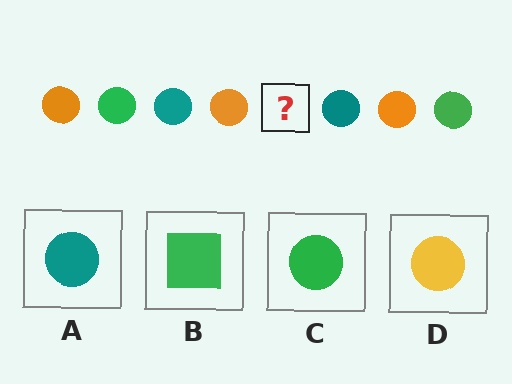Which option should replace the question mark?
Option C.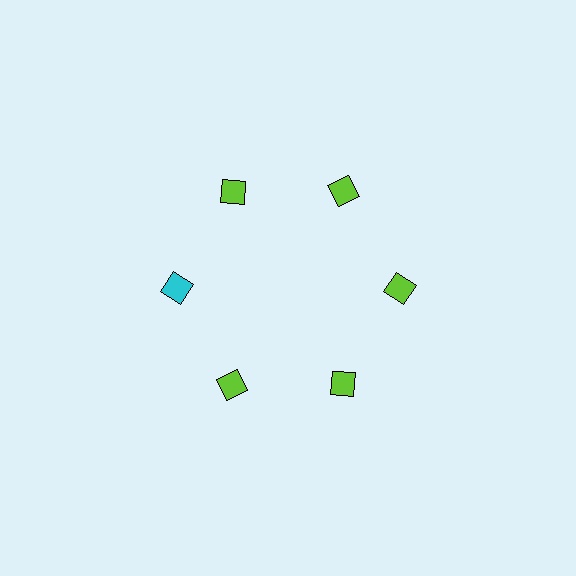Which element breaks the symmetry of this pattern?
The cyan diamond at roughly the 9 o'clock position breaks the symmetry. All other shapes are lime diamonds.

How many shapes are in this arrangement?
There are 6 shapes arranged in a ring pattern.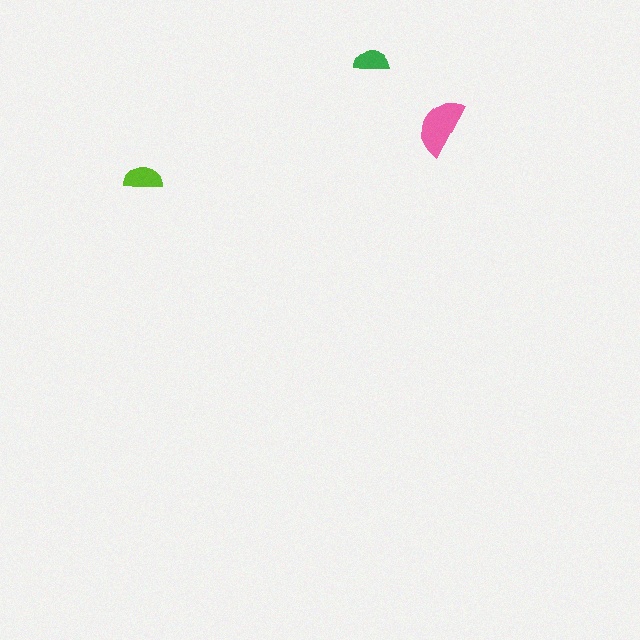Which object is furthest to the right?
The pink semicircle is rightmost.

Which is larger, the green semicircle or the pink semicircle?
The pink one.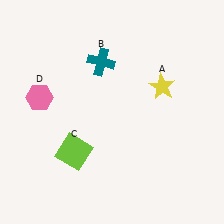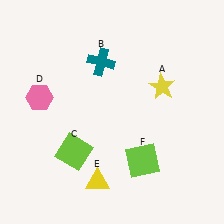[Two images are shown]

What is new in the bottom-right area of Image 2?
A lime square (F) was added in the bottom-right area of Image 2.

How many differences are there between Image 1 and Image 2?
There are 2 differences between the two images.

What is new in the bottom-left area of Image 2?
A yellow triangle (E) was added in the bottom-left area of Image 2.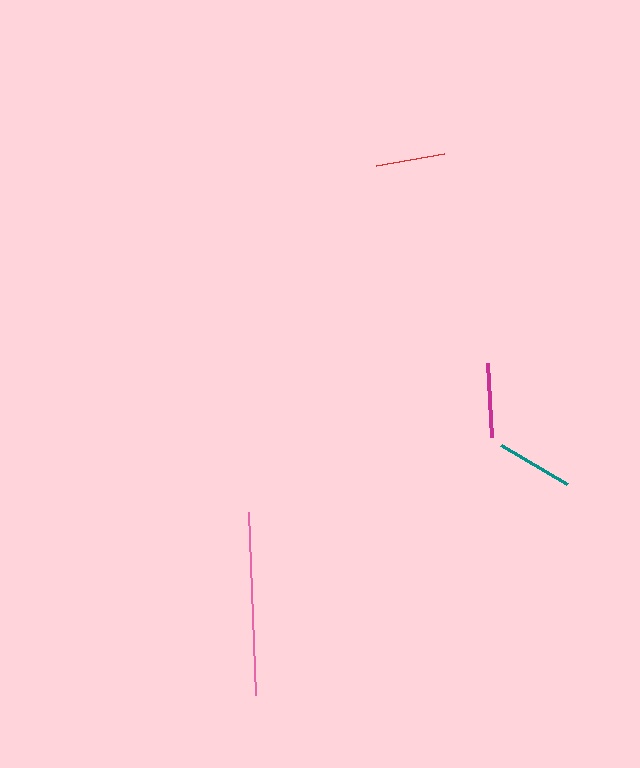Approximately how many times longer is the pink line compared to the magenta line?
The pink line is approximately 2.5 times the length of the magenta line.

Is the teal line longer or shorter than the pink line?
The pink line is longer than the teal line.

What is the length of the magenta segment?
The magenta segment is approximately 74 pixels long.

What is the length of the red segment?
The red segment is approximately 69 pixels long.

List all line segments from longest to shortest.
From longest to shortest: pink, teal, magenta, red.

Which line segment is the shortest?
The red line is the shortest at approximately 69 pixels.